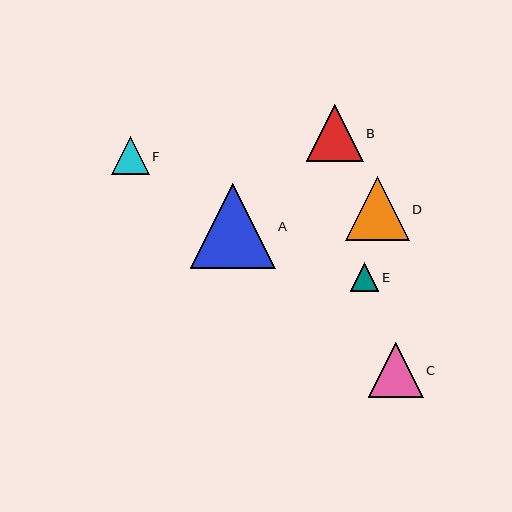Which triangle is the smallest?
Triangle E is the smallest with a size of approximately 28 pixels.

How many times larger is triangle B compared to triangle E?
Triangle B is approximately 2.0 times the size of triangle E.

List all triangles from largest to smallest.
From largest to smallest: A, D, B, C, F, E.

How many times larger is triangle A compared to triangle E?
Triangle A is approximately 3.0 times the size of triangle E.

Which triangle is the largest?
Triangle A is the largest with a size of approximately 85 pixels.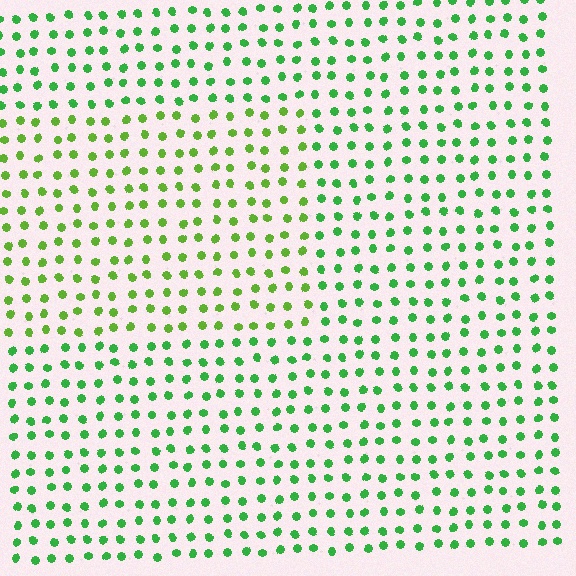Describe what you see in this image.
The image is filled with small green elements in a uniform arrangement. A rectangle-shaped region is visible where the elements are tinted to a slightly different hue, forming a subtle color boundary.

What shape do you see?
I see a rectangle.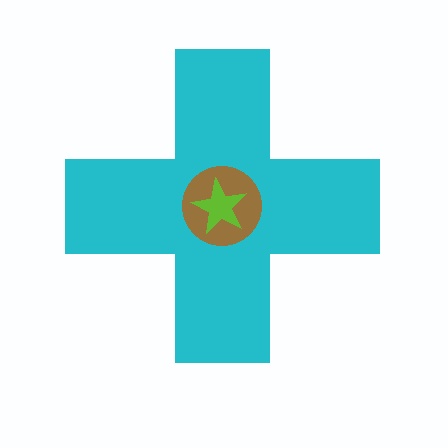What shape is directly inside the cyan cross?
The brown circle.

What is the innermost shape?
The lime star.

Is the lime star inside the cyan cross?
Yes.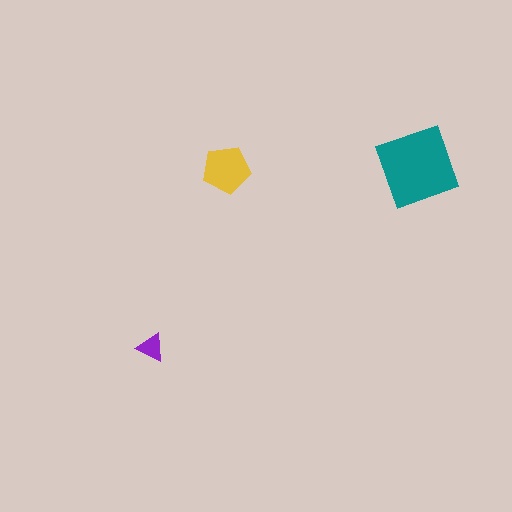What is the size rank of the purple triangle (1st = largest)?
3rd.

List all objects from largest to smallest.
The teal square, the yellow pentagon, the purple triangle.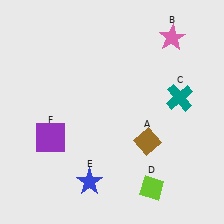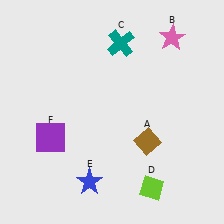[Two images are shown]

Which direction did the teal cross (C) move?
The teal cross (C) moved left.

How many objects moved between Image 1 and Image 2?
1 object moved between the two images.